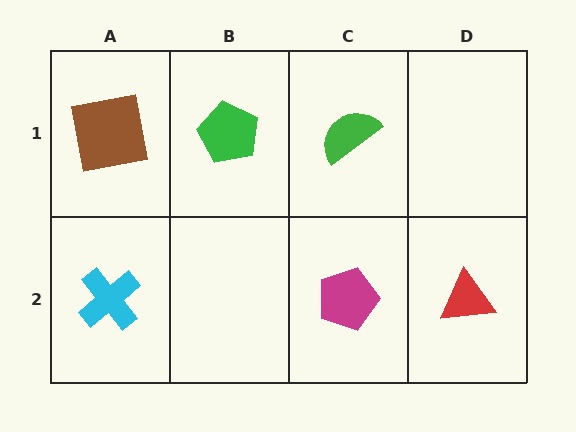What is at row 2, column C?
A magenta pentagon.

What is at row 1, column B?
A green pentagon.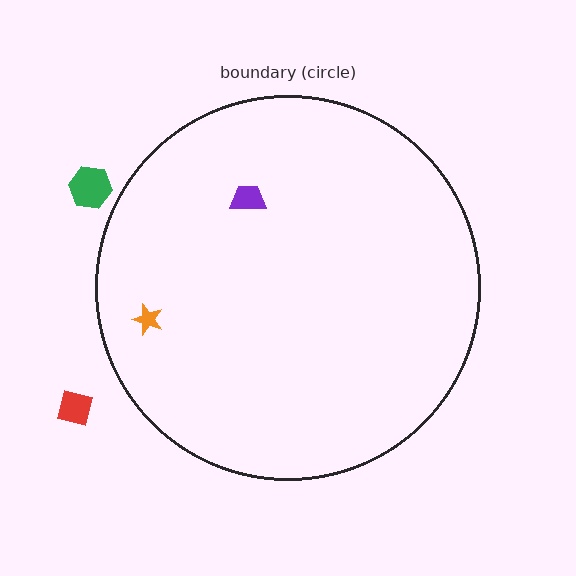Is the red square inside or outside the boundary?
Outside.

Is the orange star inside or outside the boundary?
Inside.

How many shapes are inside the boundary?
2 inside, 2 outside.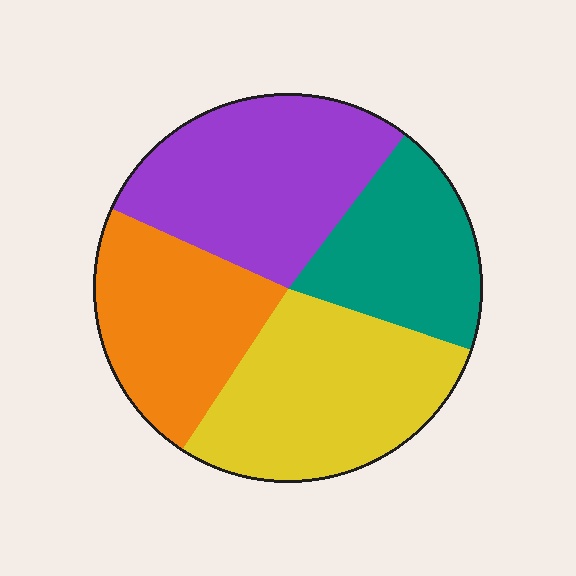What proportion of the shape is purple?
Purple covers around 30% of the shape.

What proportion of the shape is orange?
Orange covers about 25% of the shape.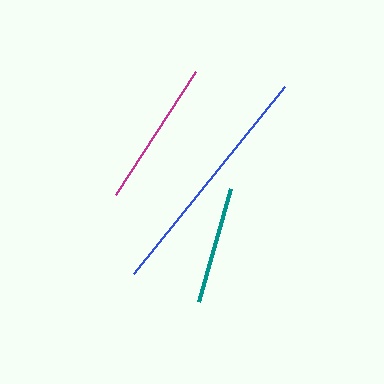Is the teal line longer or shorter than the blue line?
The blue line is longer than the teal line.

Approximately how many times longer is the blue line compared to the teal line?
The blue line is approximately 2.0 times the length of the teal line.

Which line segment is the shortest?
The teal line is the shortest at approximately 118 pixels.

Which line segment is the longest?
The blue line is the longest at approximately 241 pixels.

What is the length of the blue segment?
The blue segment is approximately 241 pixels long.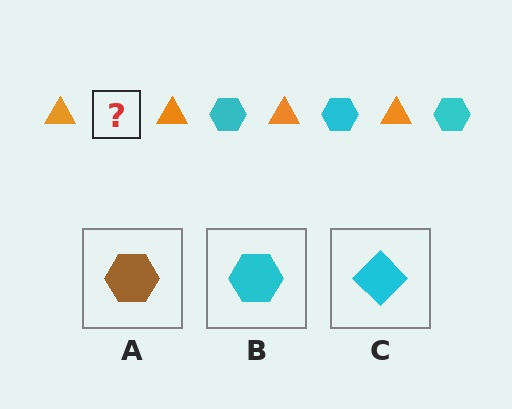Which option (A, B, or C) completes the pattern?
B.